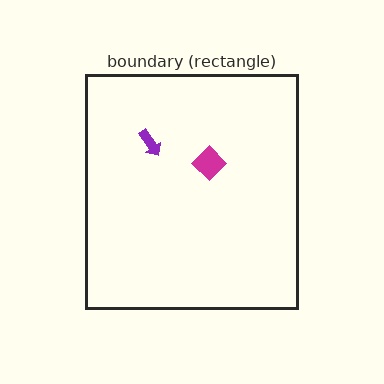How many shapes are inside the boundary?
2 inside, 0 outside.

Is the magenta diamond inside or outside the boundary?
Inside.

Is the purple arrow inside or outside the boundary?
Inside.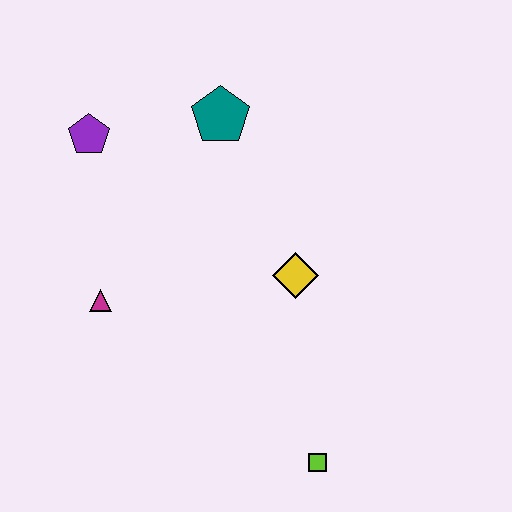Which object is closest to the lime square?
The yellow diamond is closest to the lime square.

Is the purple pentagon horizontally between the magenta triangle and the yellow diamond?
No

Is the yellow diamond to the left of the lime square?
Yes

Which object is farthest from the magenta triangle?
The lime square is farthest from the magenta triangle.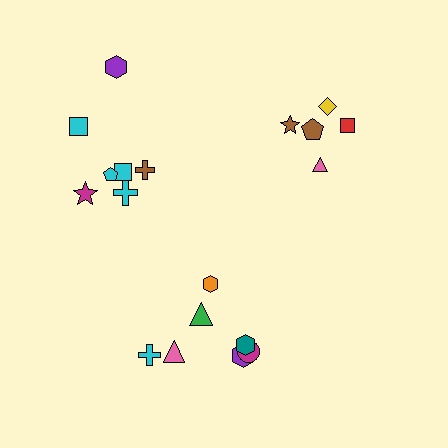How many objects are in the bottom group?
There are 7 objects.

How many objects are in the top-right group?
There are 5 objects.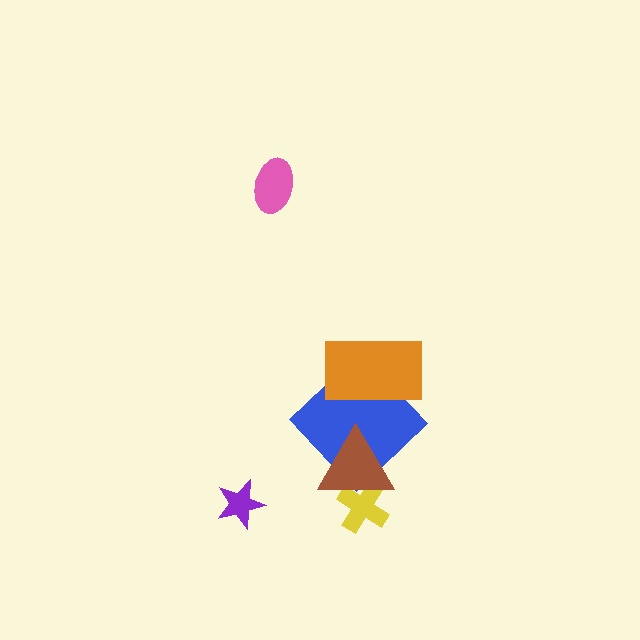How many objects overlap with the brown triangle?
2 objects overlap with the brown triangle.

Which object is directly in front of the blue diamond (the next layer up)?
The orange rectangle is directly in front of the blue diamond.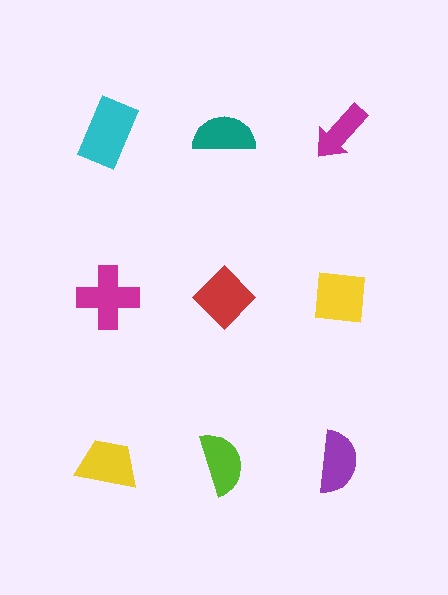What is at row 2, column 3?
A yellow square.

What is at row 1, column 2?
A teal semicircle.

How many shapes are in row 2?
3 shapes.